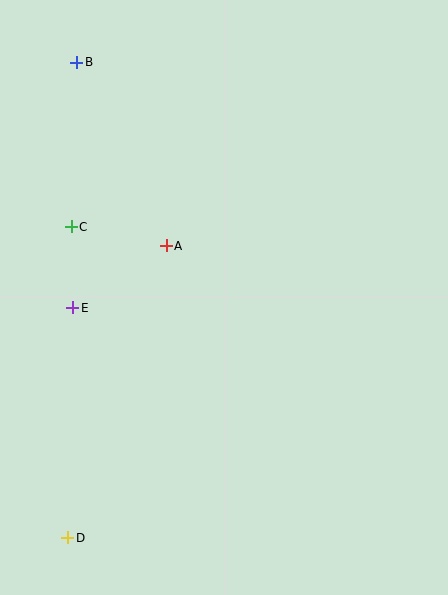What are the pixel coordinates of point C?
Point C is at (71, 227).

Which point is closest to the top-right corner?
Point A is closest to the top-right corner.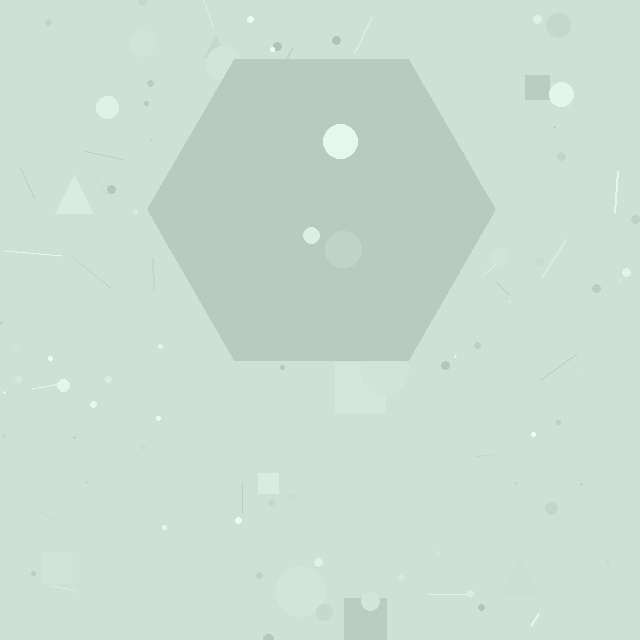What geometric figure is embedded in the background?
A hexagon is embedded in the background.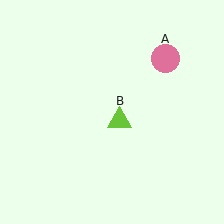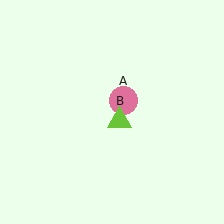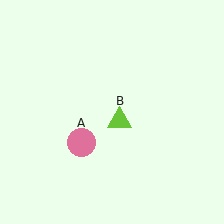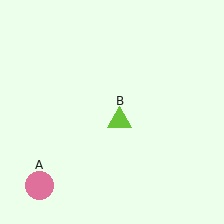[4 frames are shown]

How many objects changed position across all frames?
1 object changed position: pink circle (object A).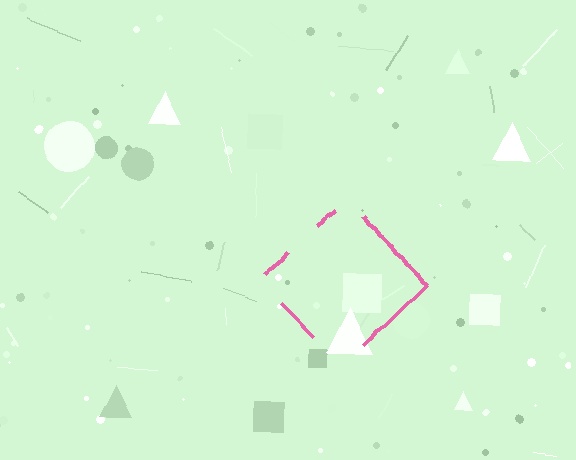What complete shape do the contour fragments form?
The contour fragments form a diamond.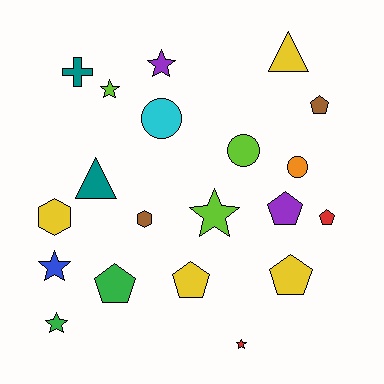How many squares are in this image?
There are no squares.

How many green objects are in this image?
There are 2 green objects.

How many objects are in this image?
There are 20 objects.